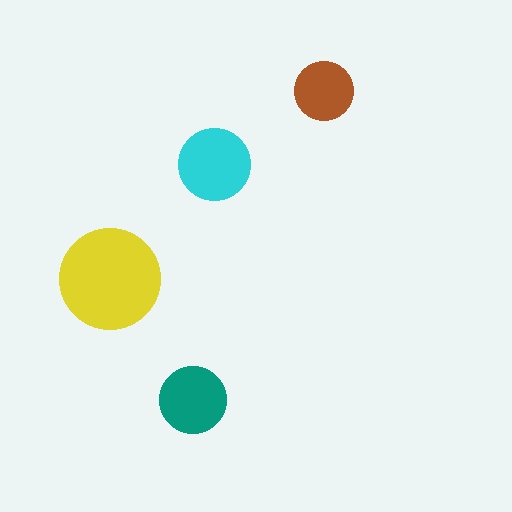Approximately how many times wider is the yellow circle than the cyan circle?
About 1.5 times wider.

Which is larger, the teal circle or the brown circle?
The teal one.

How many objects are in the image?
There are 4 objects in the image.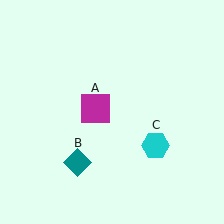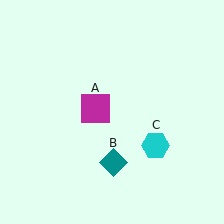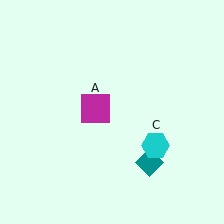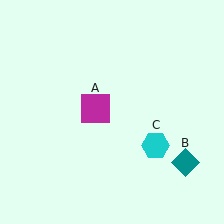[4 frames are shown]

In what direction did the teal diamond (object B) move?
The teal diamond (object B) moved right.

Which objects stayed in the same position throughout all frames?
Magenta square (object A) and cyan hexagon (object C) remained stationary.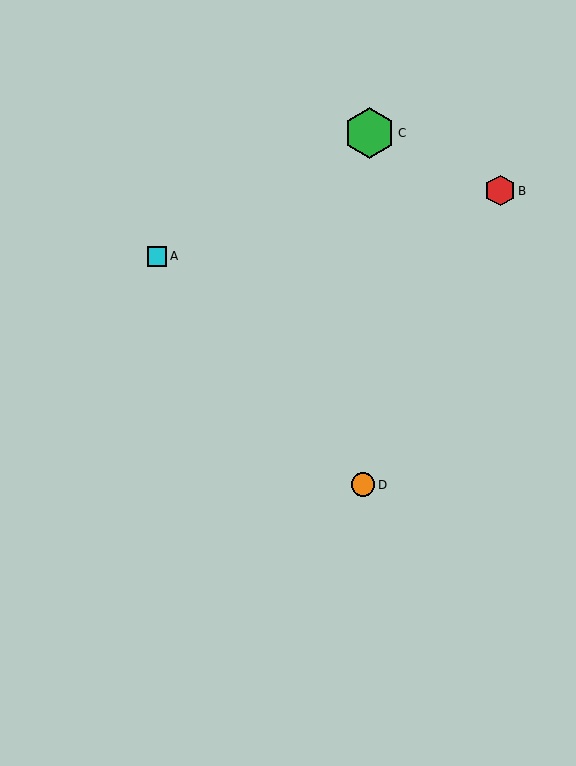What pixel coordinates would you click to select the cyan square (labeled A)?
Click at (157, 256) to select the cyan square A.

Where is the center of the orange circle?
The center of the orange circle is at (363, 485).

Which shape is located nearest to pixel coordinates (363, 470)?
The orange circle (labeled D) at (363, 485) is nearest to that location.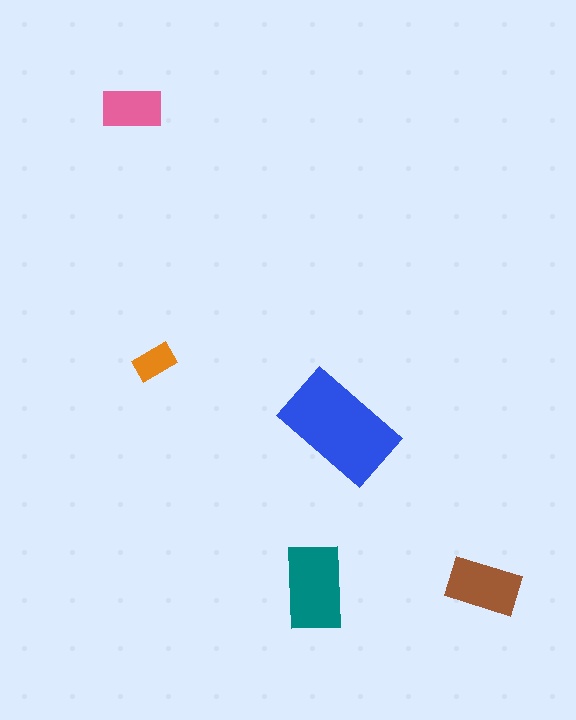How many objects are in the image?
There are 5 objects in the image.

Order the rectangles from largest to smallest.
the blue one, the teal one, the brown one, the pink one, the orange one.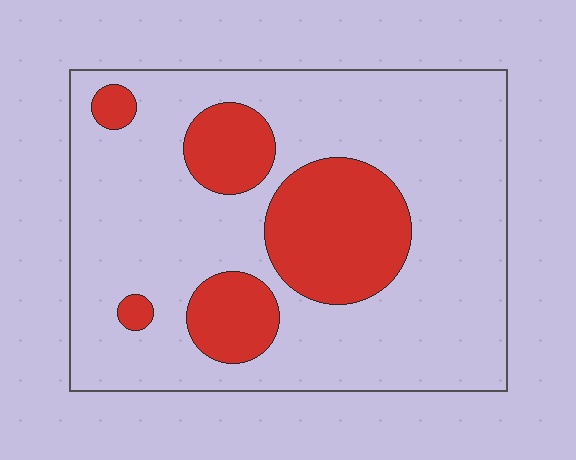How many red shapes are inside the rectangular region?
5.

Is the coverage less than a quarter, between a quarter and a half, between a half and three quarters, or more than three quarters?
Less than a quarter.